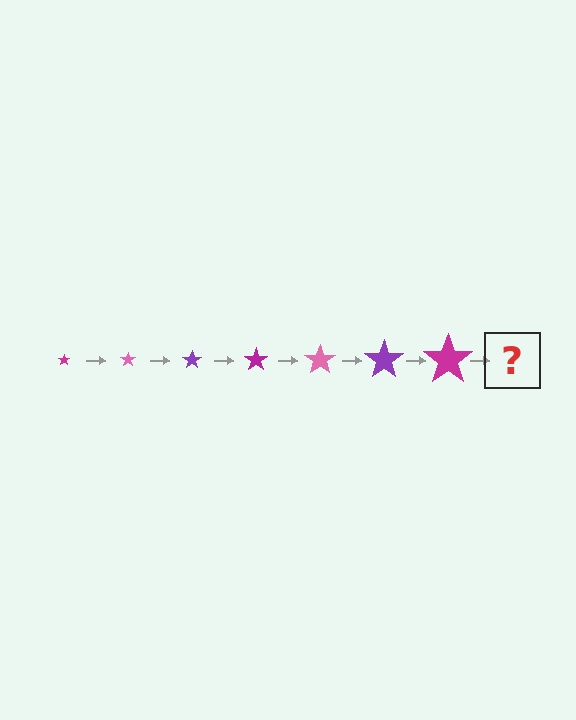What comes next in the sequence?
The next element should be a pink star, larger than the previous one.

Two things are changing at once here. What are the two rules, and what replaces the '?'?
The two rules are that the star grows larger each step and the color cycles through magenta, pink, and purple. The '?' should be a pink star, larger than the previous one.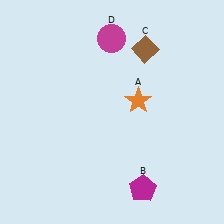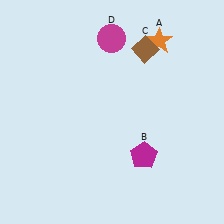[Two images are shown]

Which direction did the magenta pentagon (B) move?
The magenta pentagon (B) moved up.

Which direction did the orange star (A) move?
The orange star (A) moved up.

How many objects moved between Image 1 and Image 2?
2 objects moved between the two images.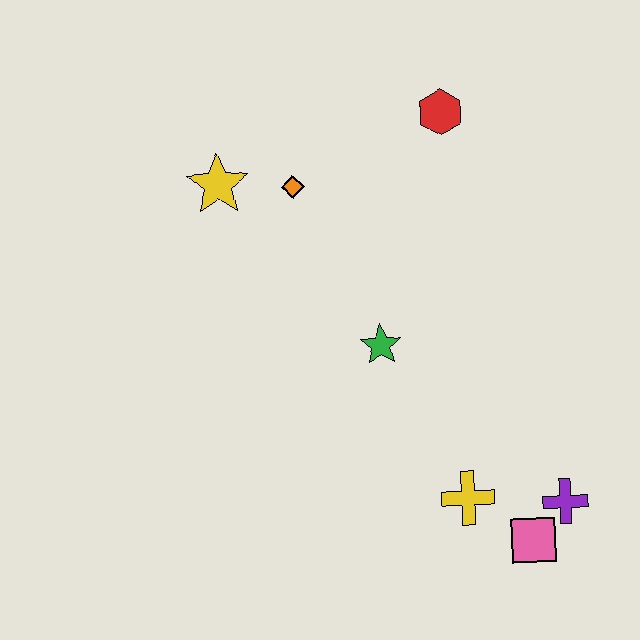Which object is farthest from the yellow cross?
The yellow star is farthest from the yellow cross.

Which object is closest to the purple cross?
The pink square is closest to the purple cross.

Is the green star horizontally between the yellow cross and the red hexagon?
No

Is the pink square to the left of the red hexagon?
No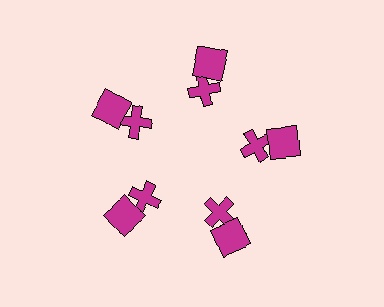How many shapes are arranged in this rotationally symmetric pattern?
There are 10 shapes, arranged in 5 groups of 2.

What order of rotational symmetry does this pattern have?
This pattern has 5-fold rotational symmetry.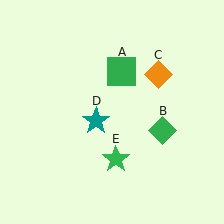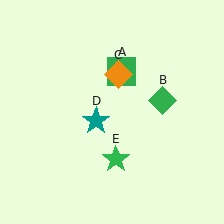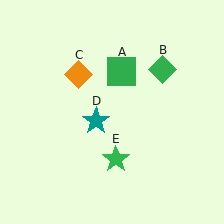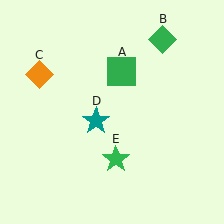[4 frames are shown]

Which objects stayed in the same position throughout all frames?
Green square (object A) and teal star (object D) and green star (object E) remained stationary.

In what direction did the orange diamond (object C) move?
The orange diamond (object C) moved left.